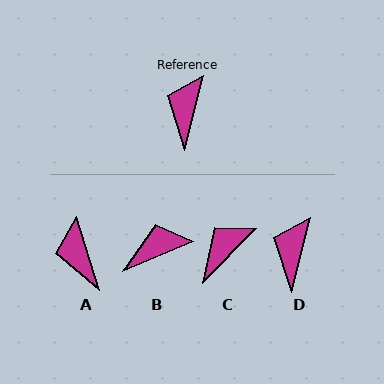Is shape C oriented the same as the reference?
No, it is off by about 30 degrees.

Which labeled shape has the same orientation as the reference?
D.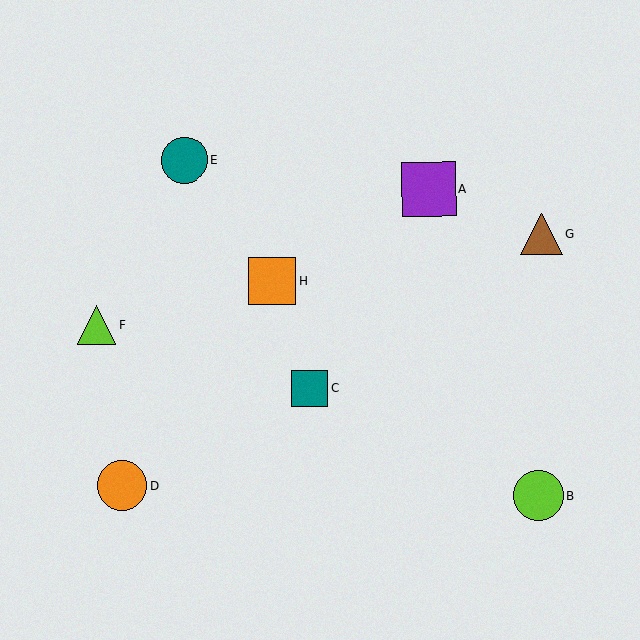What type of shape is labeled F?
Shape F is a lime triangle.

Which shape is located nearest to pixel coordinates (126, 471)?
The orange circle (labeled D) at (122, 486) is nearest to that location.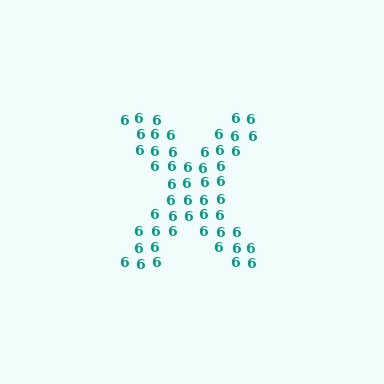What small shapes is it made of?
It is made of small digit 6's.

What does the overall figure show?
The overall figure shows the letter X.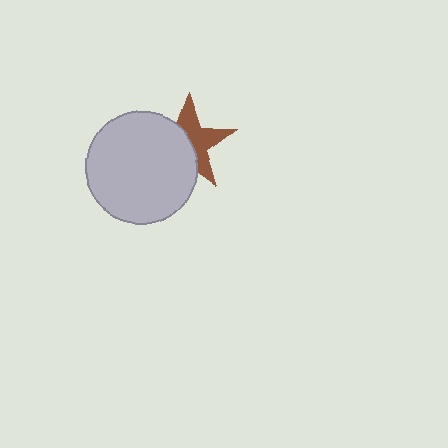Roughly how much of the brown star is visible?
About half of it is visible (roughly 49%).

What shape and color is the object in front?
The object in front is a light gray circle.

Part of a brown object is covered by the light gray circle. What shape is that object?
It is a star.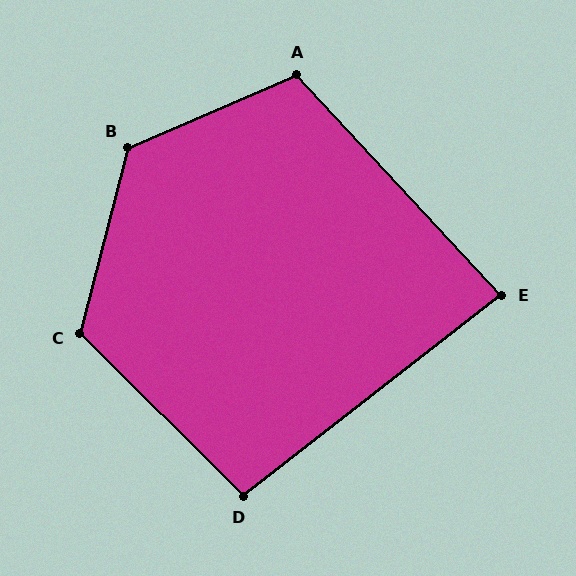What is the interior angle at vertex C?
Approximately 120 degrees (obtuse).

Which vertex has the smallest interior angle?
E, at approximately 85 degrees.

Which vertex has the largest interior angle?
B, at approximately 128 degrees.